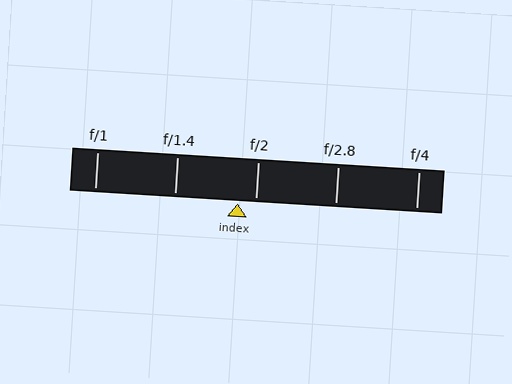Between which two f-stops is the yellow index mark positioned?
The index mark is between f/1.4 and f/2.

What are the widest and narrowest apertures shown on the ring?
The widest aperture shown is f/1 and the narrowest is f/4.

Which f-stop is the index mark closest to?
The index mark is closest to f/2.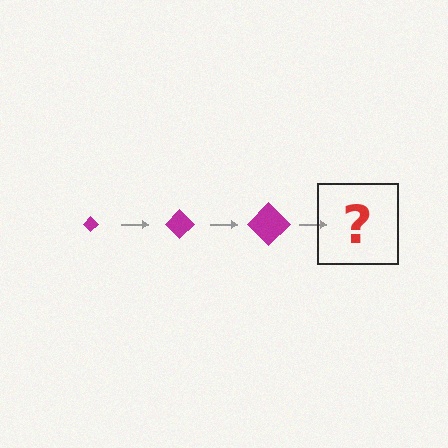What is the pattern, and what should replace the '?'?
The pattern is that the diamond gets progressively larger each step. The '?' should be a magenta diamond, larger than the previous one.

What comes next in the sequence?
The next element should be a magenta diamond, larger than the previous one.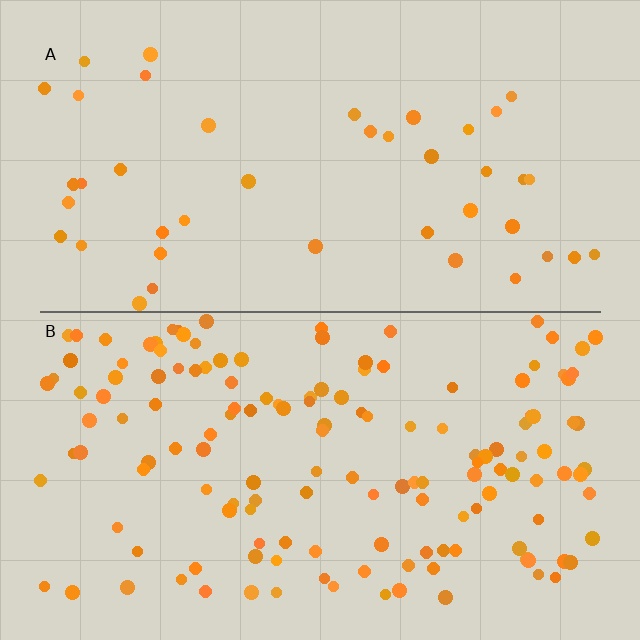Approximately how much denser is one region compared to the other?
Approximately 3.5× — region B over region A.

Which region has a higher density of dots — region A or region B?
B (the bottom).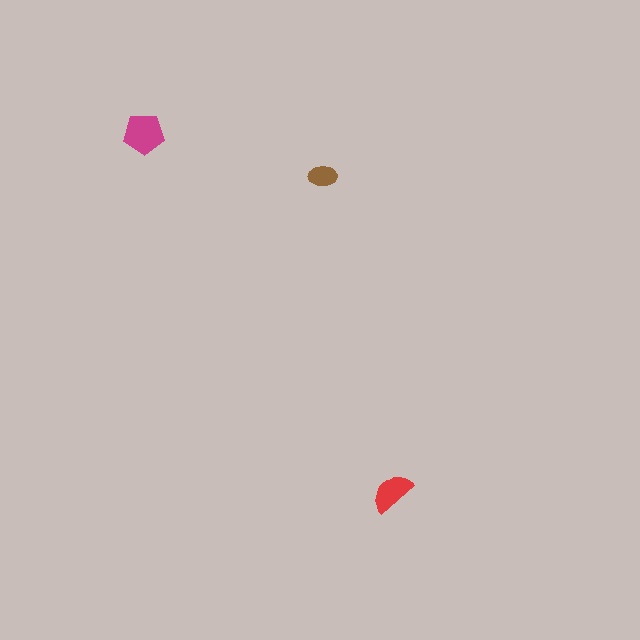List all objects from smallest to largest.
The brown ellipse, the red semicircle, the magenta pentagon.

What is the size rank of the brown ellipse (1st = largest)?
3rd.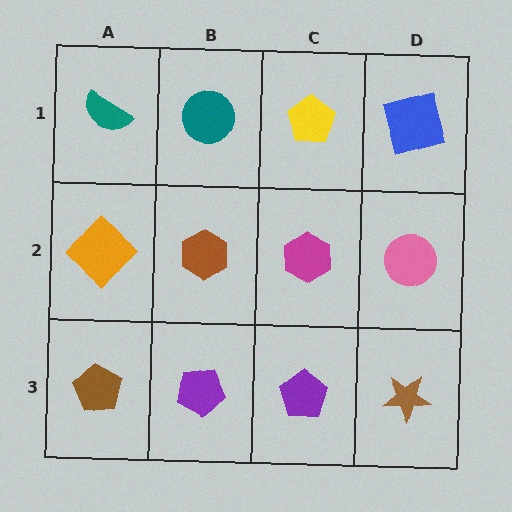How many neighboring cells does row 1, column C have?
3.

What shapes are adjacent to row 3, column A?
An orange diamond (row 2, column A), a purple pentagon (row 3, column B).